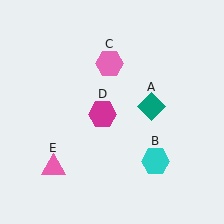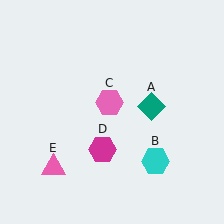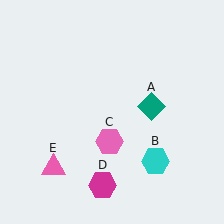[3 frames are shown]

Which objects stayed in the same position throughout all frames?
Teal diamond (object A) and cyan hexagon (object B) and pink triangle (object E) remained stationary.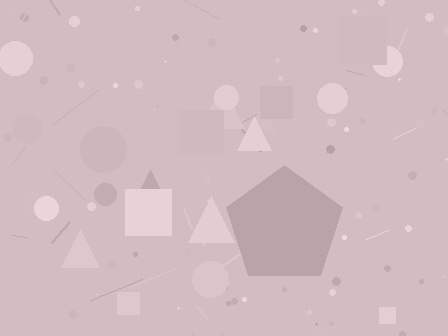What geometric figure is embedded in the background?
A pentagon is embedded in the background.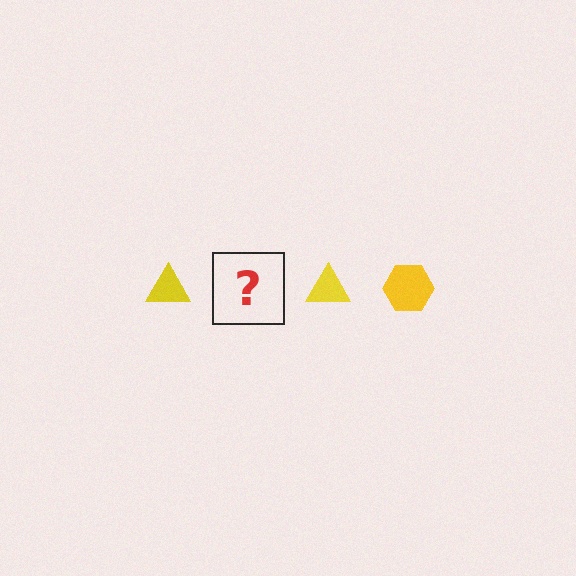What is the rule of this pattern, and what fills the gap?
The rule is that the pattern cycles through triangle, hexagon shapes in yellow. The gap should be filled with a yellow hexagon.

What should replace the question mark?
The question mark should be replaced with a yellow hexagon.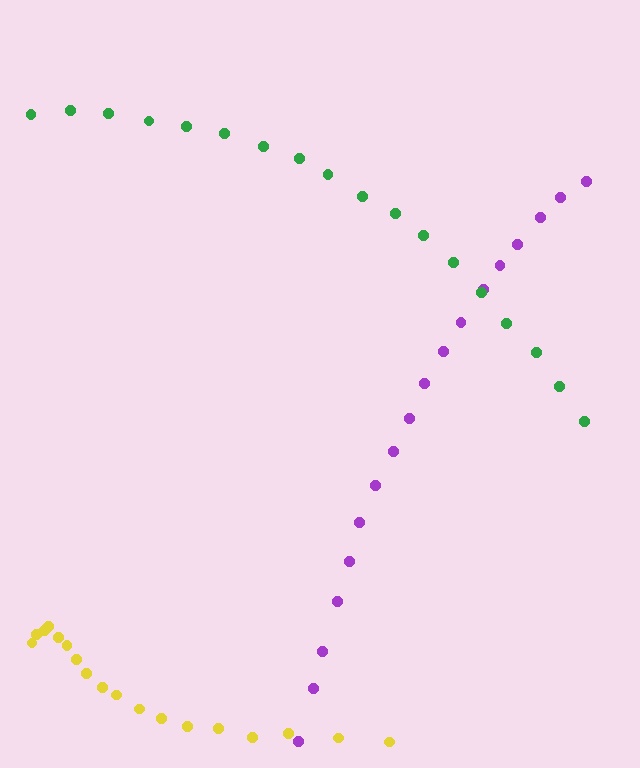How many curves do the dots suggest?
There are 3 distinct paths.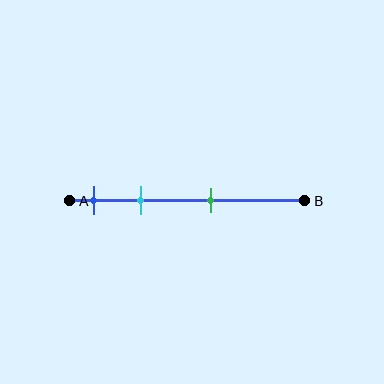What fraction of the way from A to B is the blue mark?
The blue mark is approximately 10% (0.1) of the way from A to B.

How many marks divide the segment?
There are 3 marks dividing the segment.